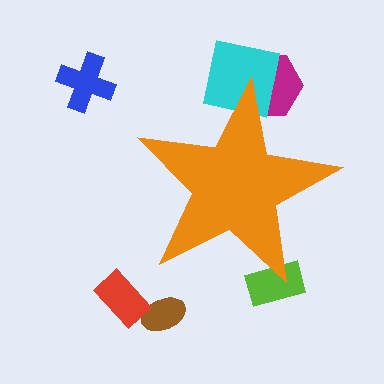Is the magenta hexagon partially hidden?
Yes, the magenta hexagon is partially hidden behind the orange star.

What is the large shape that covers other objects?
An orange star.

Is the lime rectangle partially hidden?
Yes, the lime rectangle is partially hidden behind the orange star.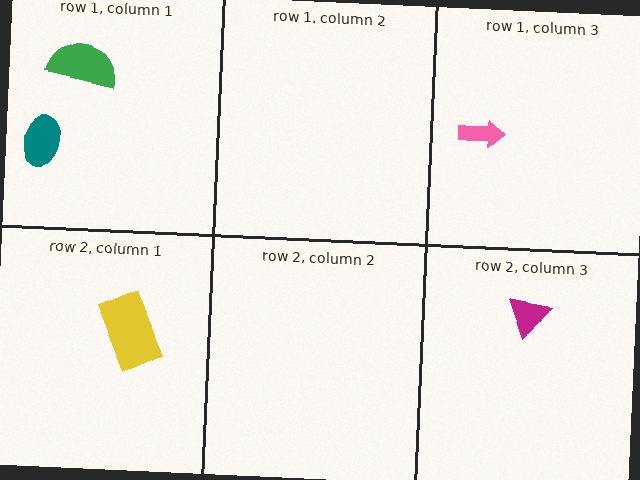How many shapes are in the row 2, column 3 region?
1.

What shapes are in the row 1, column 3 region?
The pink arrow.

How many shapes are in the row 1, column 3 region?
1.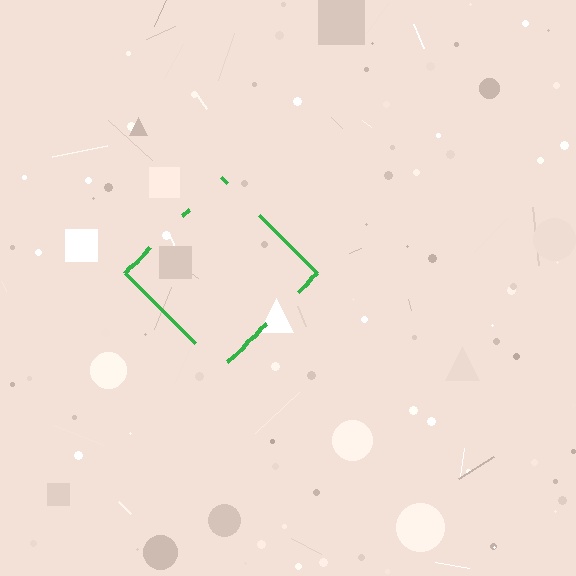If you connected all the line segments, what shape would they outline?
They would outline a diamond.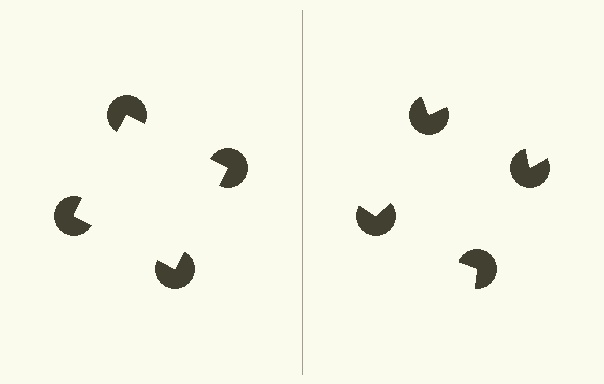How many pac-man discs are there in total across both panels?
8 — 4 on each side.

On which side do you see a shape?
An illusory square appears on the left side. On the right side the wedge cuts are rotated, so no coherent shape forms.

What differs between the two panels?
The pac-man discs are positioned identically on both sides; only the wedge orientations differ. On the left they align to a square; on the right they are misaligned.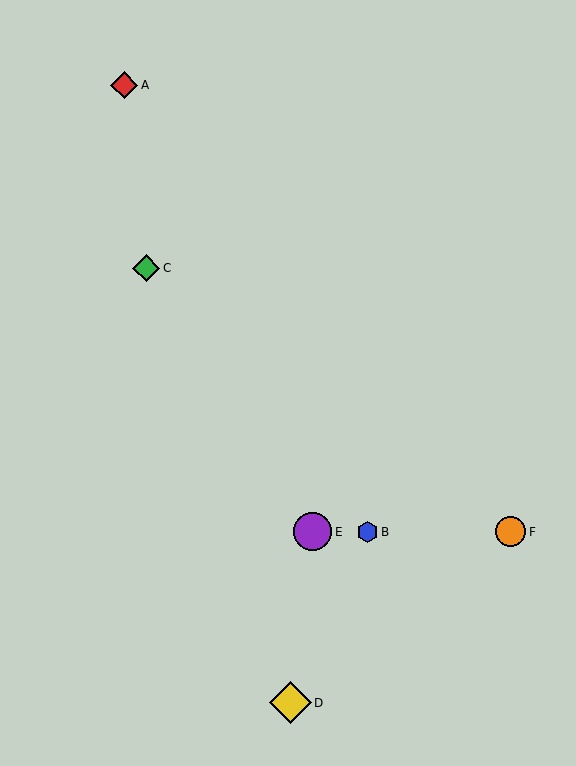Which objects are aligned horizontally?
Objects B, E, F are aligned horizontally.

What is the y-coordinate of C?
Object C is at y≈268.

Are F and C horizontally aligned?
No, F is at y≈532 and C is at y≈268.